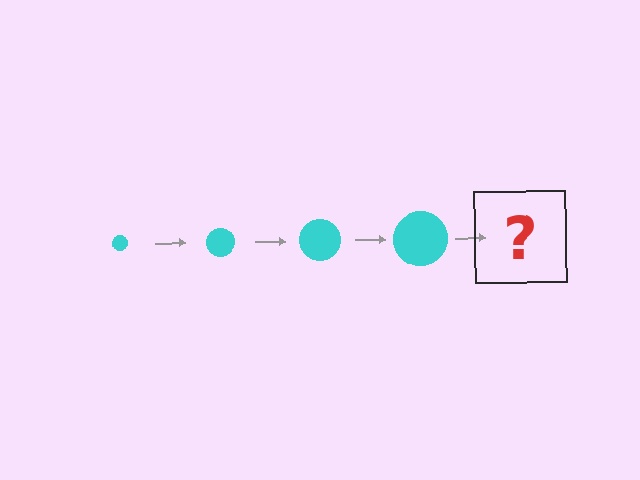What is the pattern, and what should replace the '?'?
The pattern is that the circle gets progressively larger each step. The '?' should be a cyan circle, larger than the previous one.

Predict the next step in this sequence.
The next step is a cyan circle, larger than the previous one.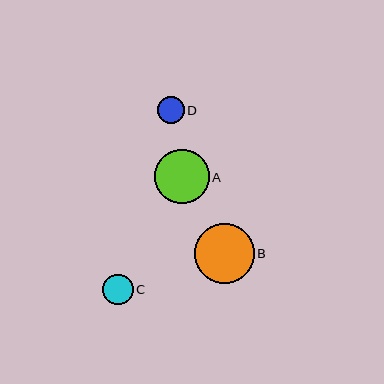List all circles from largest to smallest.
From largest to smallest: B, A, C, D.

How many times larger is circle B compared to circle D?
Circle B is approximately 2.2 times the size of circle D.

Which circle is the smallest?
Circle D is the smallest with a size of approximately 27 pixels.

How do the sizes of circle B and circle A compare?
Circle B and circle A are approximately the same size.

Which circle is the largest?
Circle B is the largest with a size of approximately 60 pixels.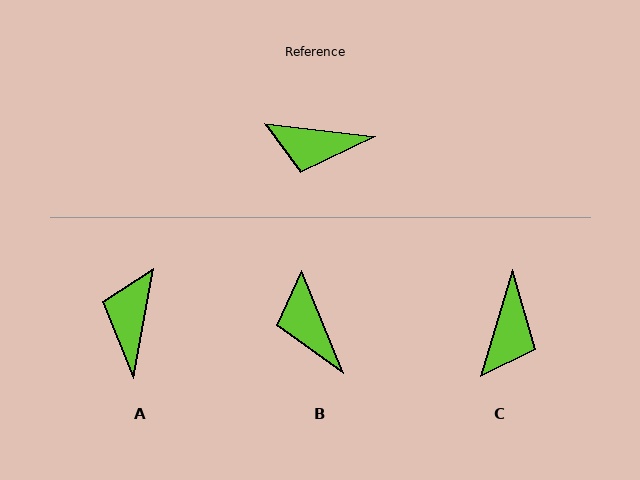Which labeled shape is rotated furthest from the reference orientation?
A, about 94 degrees away.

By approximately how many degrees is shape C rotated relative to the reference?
Approximately 80 degrees counter-clockwise.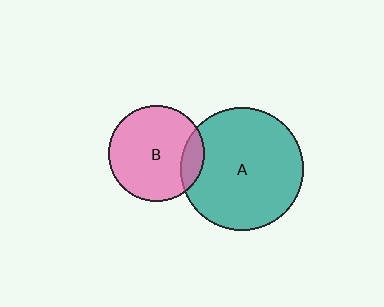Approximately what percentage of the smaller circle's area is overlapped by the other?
Approximately 15%.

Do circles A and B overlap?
Yes.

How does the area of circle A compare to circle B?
Approximately 1.6 times.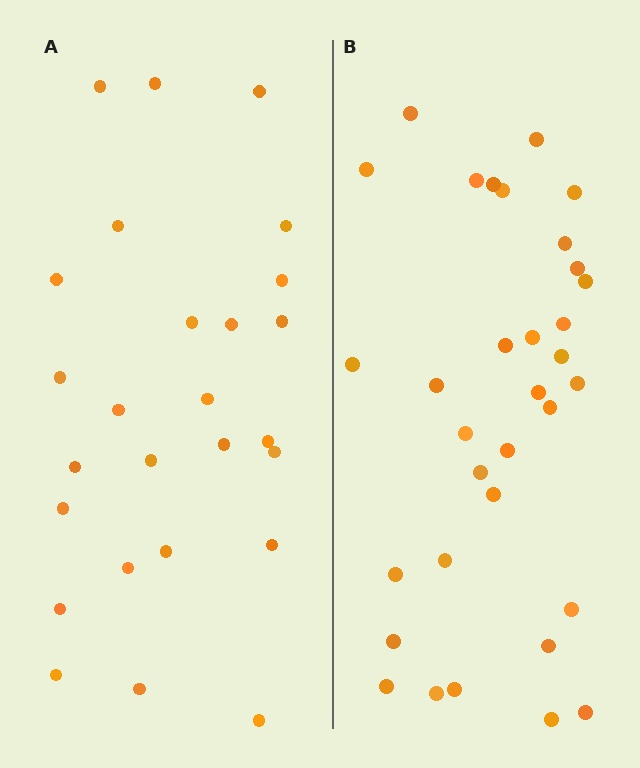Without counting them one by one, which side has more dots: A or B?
Region B (the right region) has more dots.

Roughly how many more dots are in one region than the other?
Region B has roughly 8 or so more dots than region A.